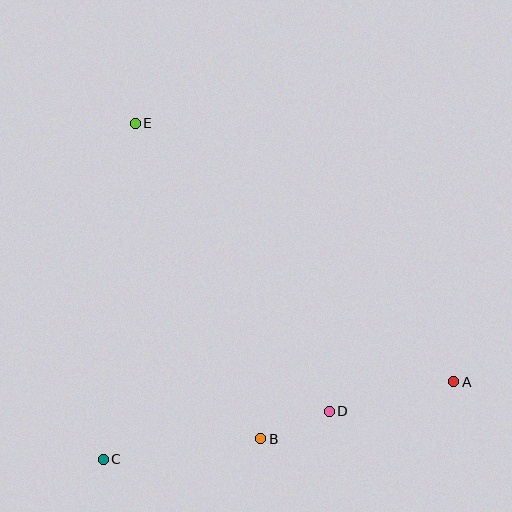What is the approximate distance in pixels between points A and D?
The distance between A and D is approximately 128 pixels.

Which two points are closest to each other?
Points B and D are closest to each other.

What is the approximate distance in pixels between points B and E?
The distance between B and E is approximately 339 pixels.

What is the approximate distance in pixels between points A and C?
The distance between A and C is approximately 359 pixels.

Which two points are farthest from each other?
Points A and E are farthest from each other.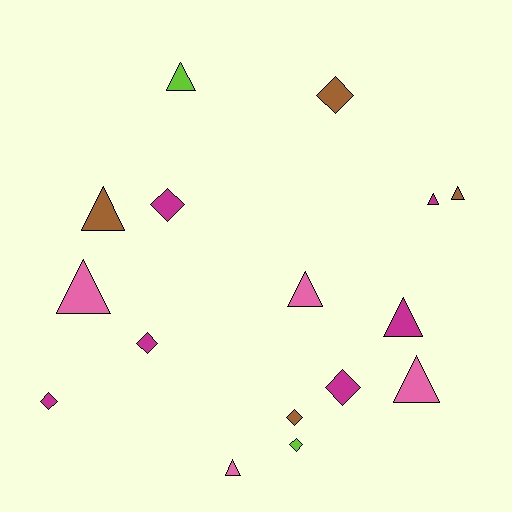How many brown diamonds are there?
There are 2 brown diamonds.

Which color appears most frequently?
Magenta, with 6 objects.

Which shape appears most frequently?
Triangle, with 9 objects.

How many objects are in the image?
There are 16 objects.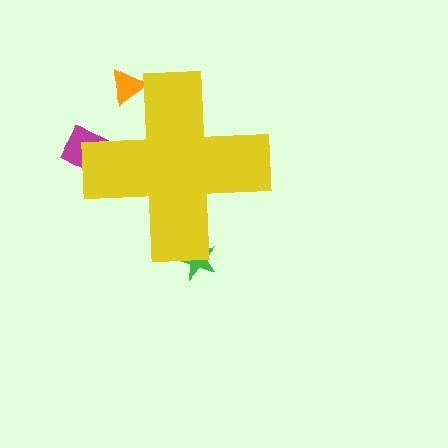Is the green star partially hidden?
Yes, the green star is partially hidden behind the yellow cross.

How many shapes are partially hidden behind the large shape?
3 shapes are partially hidden.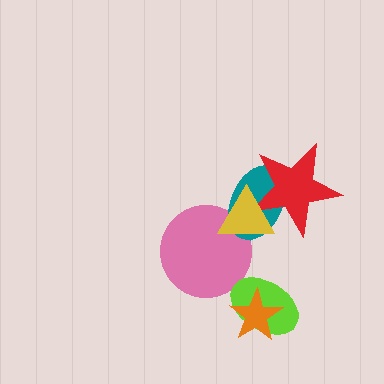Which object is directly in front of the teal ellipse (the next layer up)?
The red star is directly in front of the teal ellipse.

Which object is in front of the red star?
The yellow triangle is in front of the red star.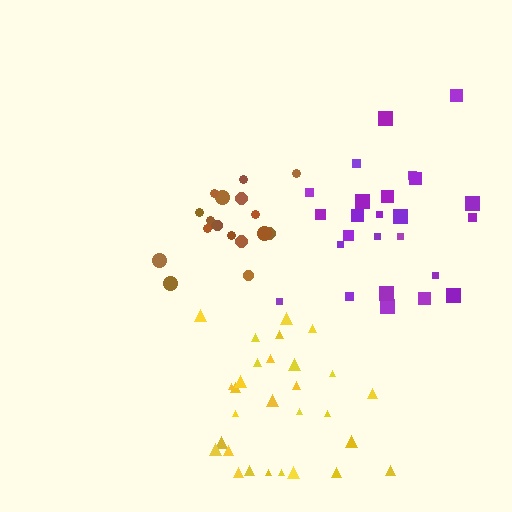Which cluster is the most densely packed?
Brown.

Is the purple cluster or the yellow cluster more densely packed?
Yellow.